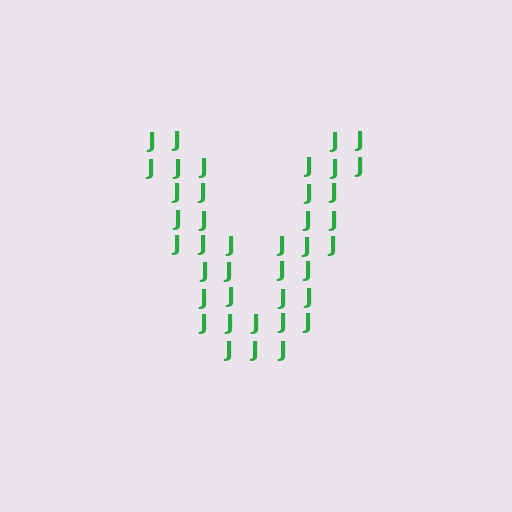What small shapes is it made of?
It is made of small letter J's.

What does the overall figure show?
The overall figure shows the letter V.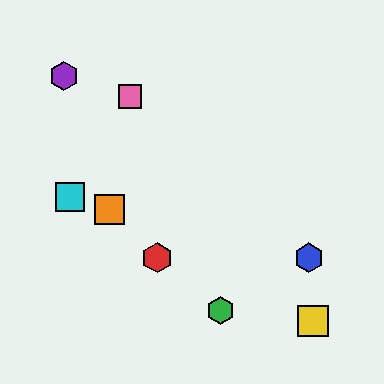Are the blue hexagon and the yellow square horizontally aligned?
No, the blue hexagon is at y≈258 and the yellow square is at y≈321.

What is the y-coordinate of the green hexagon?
The green hexagon is at y≈310.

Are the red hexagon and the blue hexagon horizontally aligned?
Yes, both are at y≈258.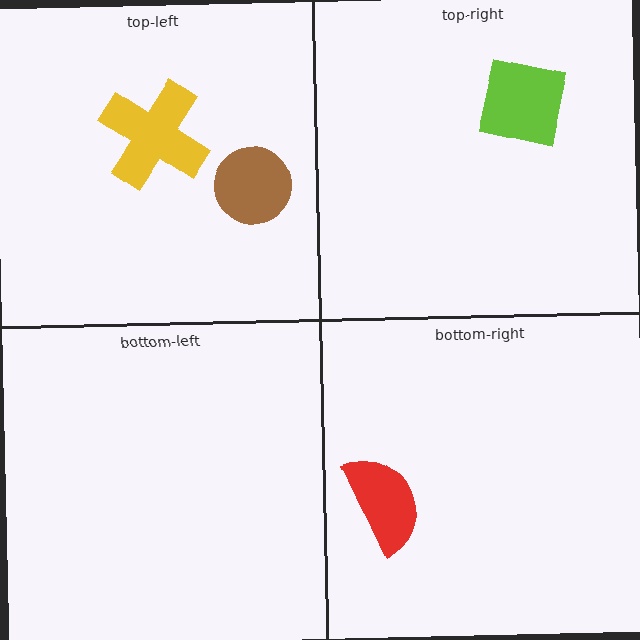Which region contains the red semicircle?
The bottom-right region.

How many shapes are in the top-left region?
2.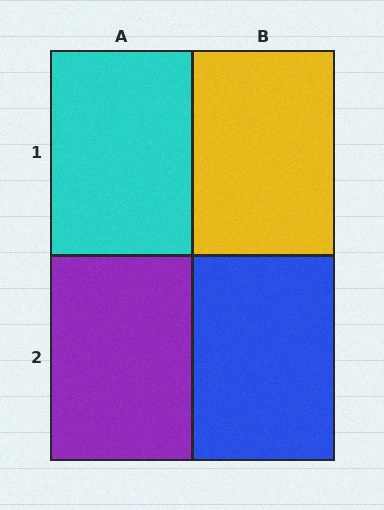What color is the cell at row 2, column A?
Purple.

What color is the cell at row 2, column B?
Blue.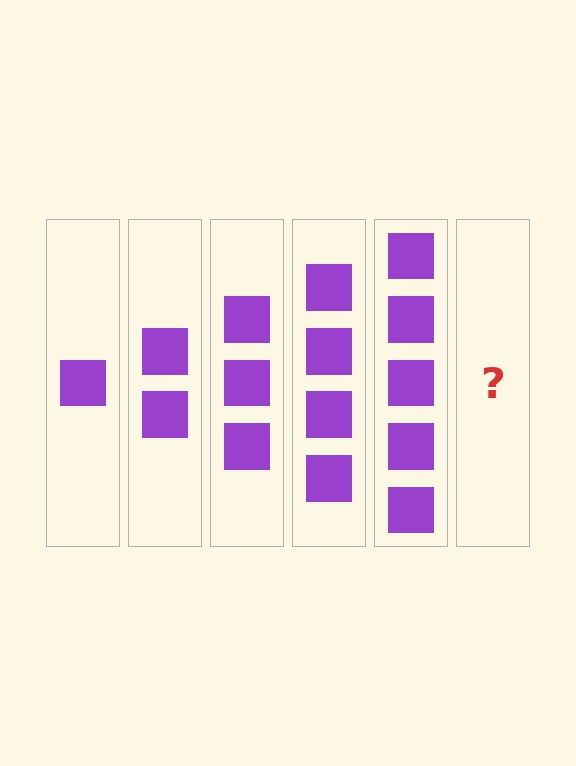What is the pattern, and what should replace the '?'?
The pattern is that each step adds one more square. The '?' should be 6 squares.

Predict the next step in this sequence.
The next step is 6 squares.